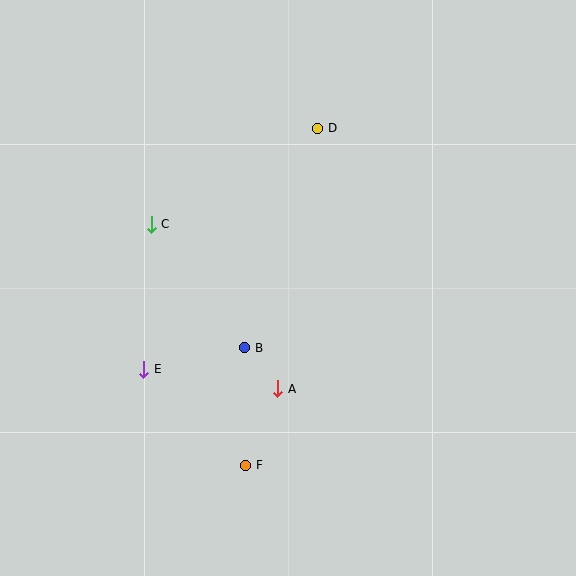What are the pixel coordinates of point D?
Point D is at (318, 128).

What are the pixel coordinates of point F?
Point F is at (246, 465).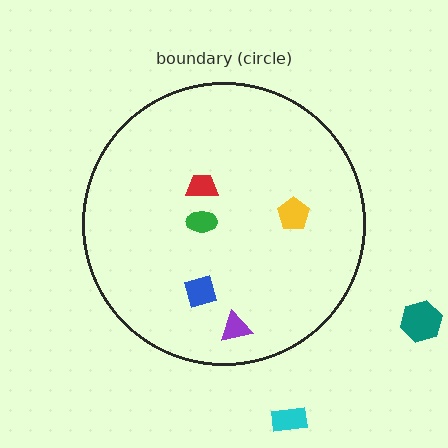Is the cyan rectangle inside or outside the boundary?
Outside.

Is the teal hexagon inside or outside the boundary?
Outside.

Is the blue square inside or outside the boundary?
Inside.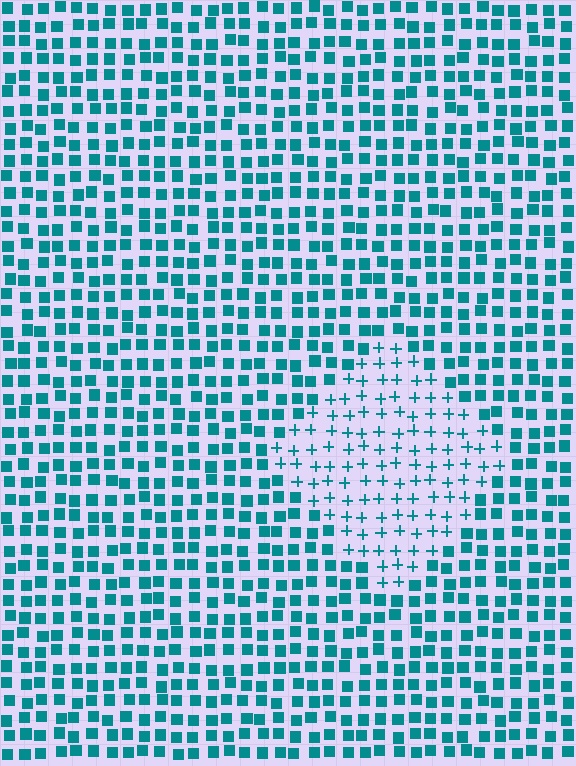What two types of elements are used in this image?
The image uses plus signs inside the diamond region and squares outside it.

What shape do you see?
I see a diamond.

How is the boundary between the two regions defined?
The boundary is defined by a change in element shape: plus signs inside vs. squares outside. All elements share the same color and spacing.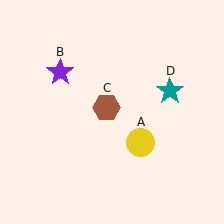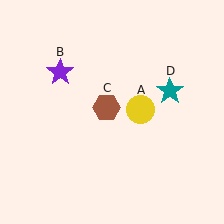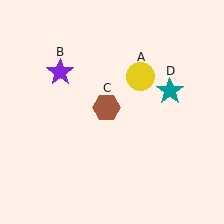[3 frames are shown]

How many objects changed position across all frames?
1 object changed position: yellow circle (object A).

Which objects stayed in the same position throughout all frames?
Purple star (object B) and brown hexagon (object C) and teal star (object D) remained stationary.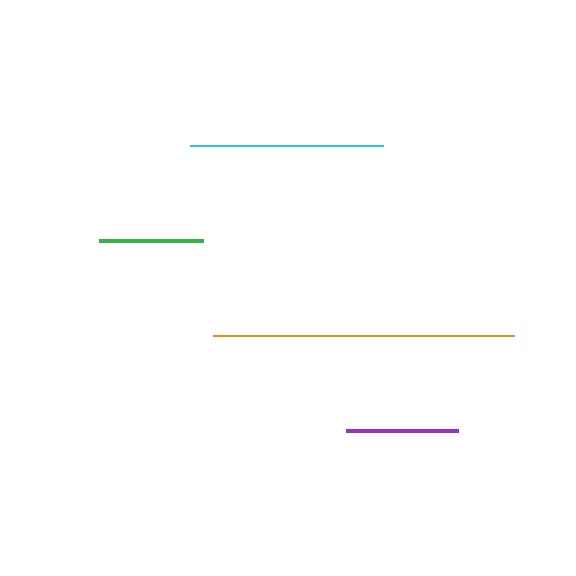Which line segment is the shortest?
The green line is the shortest at approximately 104 pixels.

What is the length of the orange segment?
The orange segment is approximately 301 pixels long.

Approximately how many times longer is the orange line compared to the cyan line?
The orange line is approximately 1.6 times the length of the cyan line.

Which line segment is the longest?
The orange line is the longest at approximately 301 pixels.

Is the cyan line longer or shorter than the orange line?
The orange line is longer than the cyan line.